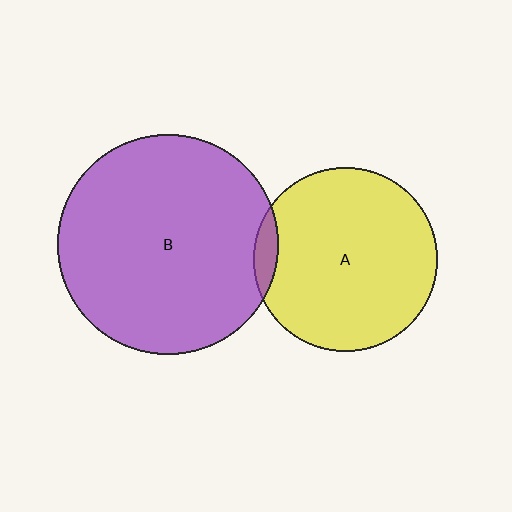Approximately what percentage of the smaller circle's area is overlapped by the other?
Approximately 5%.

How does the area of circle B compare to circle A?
Approximately 1.4 times.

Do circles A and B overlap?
Yes.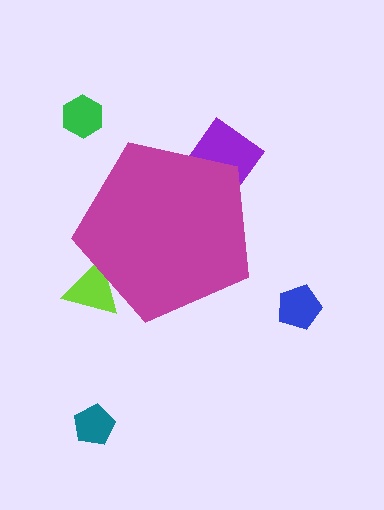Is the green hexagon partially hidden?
No, the green hexagon is fully visible.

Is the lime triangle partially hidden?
Yes, the lime triangle is partially hidden behind the magenta pentagon.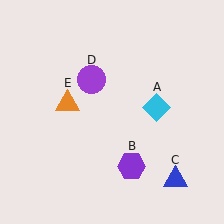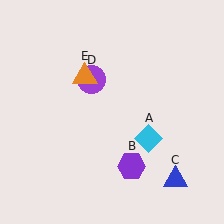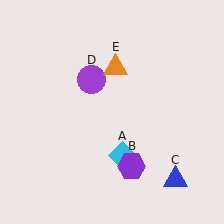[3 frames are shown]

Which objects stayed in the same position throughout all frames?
Purple hexagon (object B) and blue triangle (object C) and purple circle (object D) remained stationary.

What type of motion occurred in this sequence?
The cyan diamond (object A), orange triangle (object E) rotated clockwise around the center of the scene.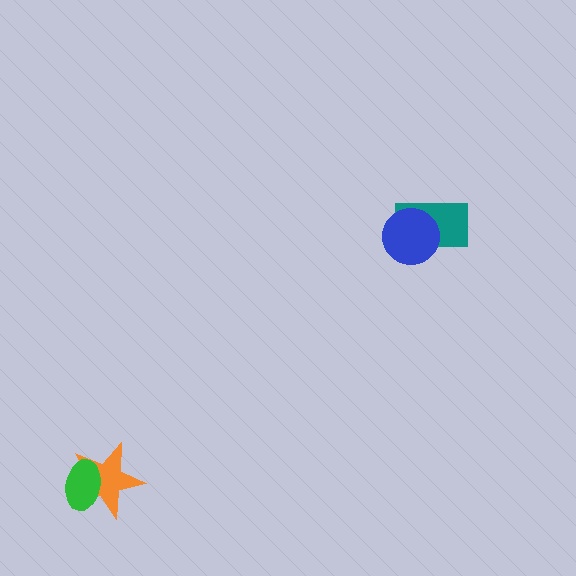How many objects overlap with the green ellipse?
1 object overlaps with the green ellipse.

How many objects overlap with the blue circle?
1 object overlaps with the blue circle.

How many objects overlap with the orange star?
1 object overlaps with the orange star.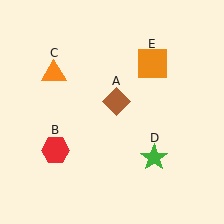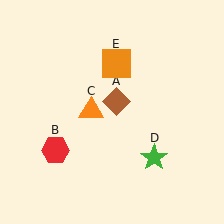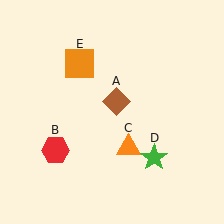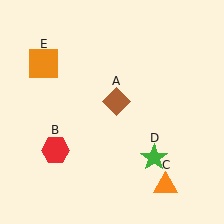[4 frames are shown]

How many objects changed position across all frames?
2 objects changed position: orange triangle (object C), orange square (object E).